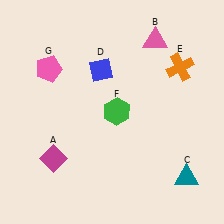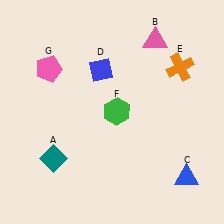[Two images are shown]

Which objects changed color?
A changed from magenta to teal. C changed from teal to blue.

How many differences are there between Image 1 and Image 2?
There are 2 differences between the two images.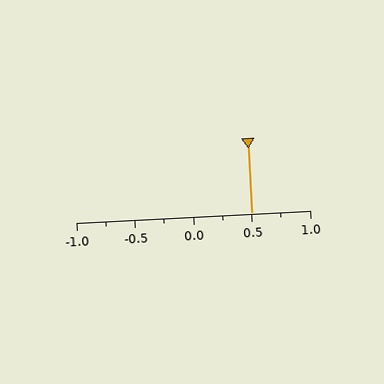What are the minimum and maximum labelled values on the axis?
The axis runs from -1.0 to 1.0.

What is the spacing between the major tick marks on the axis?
The major ticks are spaced 0.5 apart.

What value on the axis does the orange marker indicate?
The marker indicates approximately 0.5.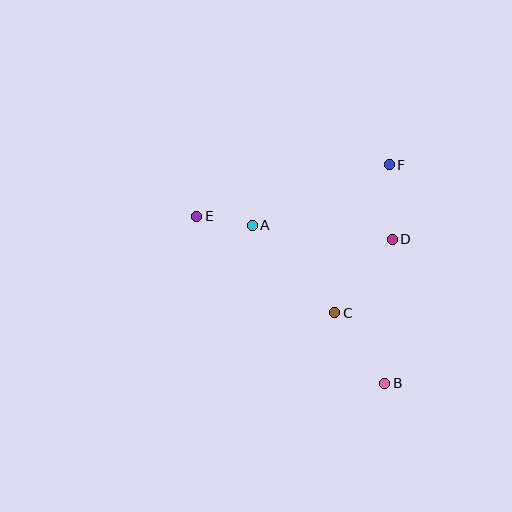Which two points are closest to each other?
Points A and E are closest to each other.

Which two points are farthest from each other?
Points B and E are farthest from each other.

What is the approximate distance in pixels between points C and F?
The distance between C and F is approximately 158 pixels.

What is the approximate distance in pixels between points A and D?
The distance between A and D is approximately 141 pixels.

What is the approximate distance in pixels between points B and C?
The distance between B and C is approximately 86 pixels.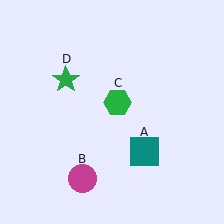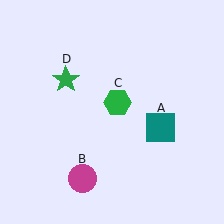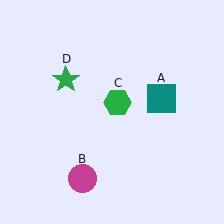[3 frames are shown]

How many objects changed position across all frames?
1 object changed position: teal square (object A).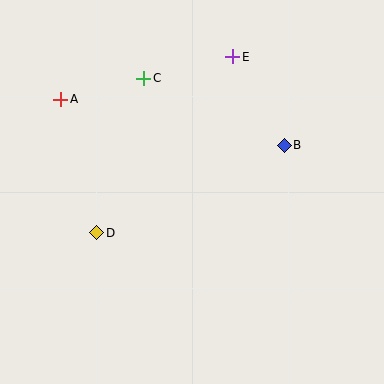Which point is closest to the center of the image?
Point D at (97, 233) is closest to the center.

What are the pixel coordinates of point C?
Point C is at (144, 78).